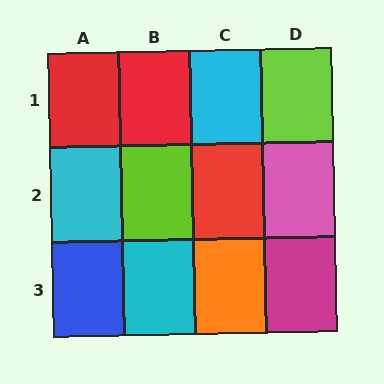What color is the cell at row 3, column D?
Magenta.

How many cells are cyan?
3 cells are cyan.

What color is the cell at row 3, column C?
Orange.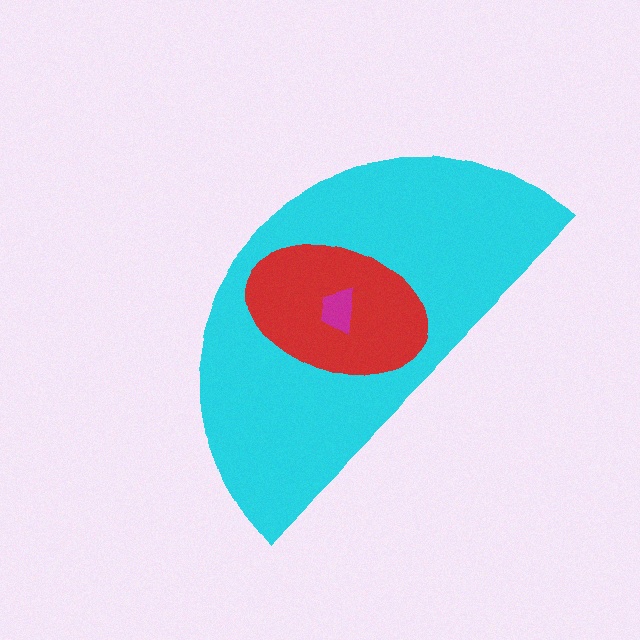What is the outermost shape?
The cyan semicircle.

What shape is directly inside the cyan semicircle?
The red ellipse.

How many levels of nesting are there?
3.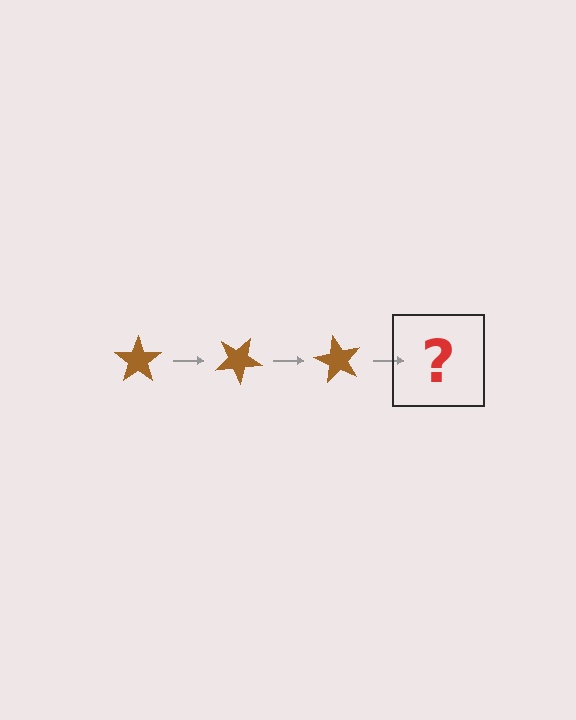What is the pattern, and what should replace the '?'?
The pattern is that the star rotates 30 degrees each step. The '?' should be a brown star rotated 90 degrees.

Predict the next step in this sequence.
The next step is a brown star rotated 90 degrees.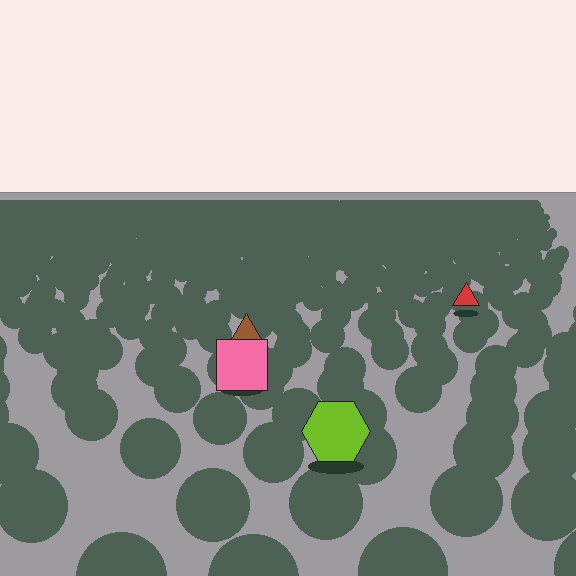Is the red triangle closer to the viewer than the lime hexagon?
No. The lime hexagon is closer — you can tell from the texture gradient: the ground texture is coarser near it.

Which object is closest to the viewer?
The lime hexagon is closest. The texture marks near it are larger and more spread out.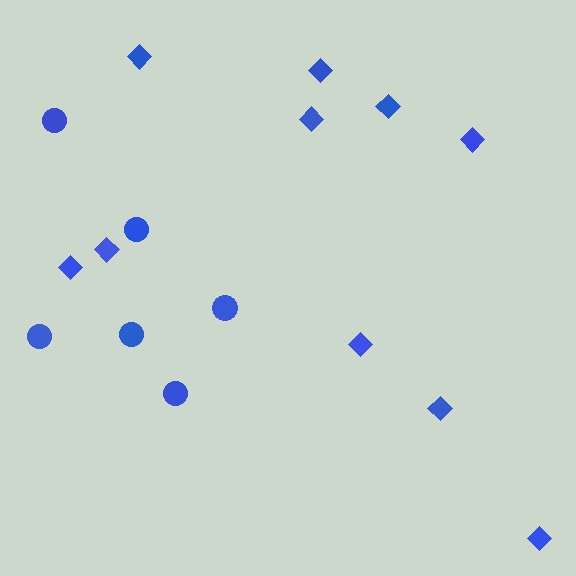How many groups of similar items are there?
There are 2 groups: one group of diamonds (10) and one group of circles (6).